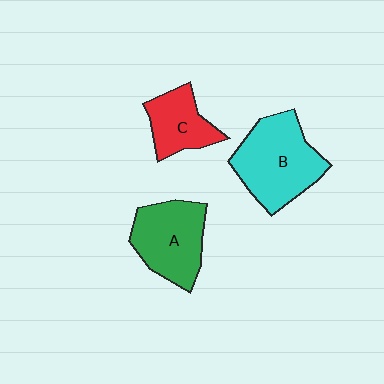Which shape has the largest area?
Shape B (cyan).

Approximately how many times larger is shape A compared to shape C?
Approximately 1.5 times.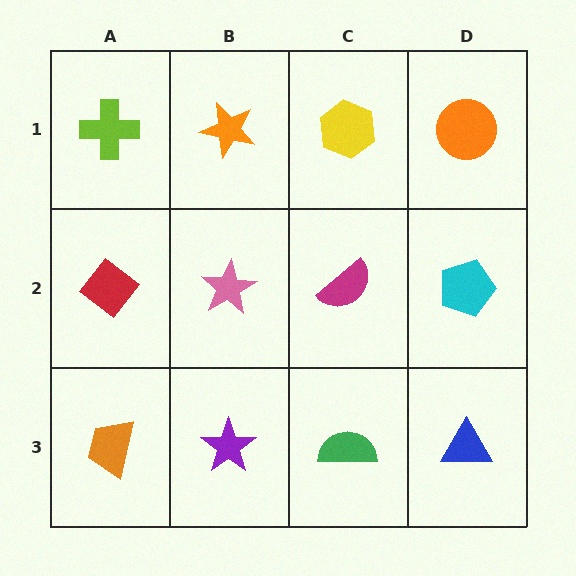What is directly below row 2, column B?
A purple star.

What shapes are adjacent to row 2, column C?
A yellow hexagon (row 1, column C), a green semicircle (row 3, column C), a pink star (row 2, column B), a cyan pentagon (row 2, column D).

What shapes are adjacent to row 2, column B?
An orange star (row 1, column B), a purple star (row 3, column B), a red diamond (row 2, column A), a magenta semicircle (row 2, column C).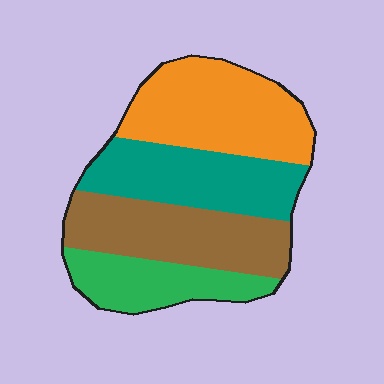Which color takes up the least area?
Green, at roughly 20%.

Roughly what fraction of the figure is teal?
Teal takes up about one quarter (1/4) of the figure.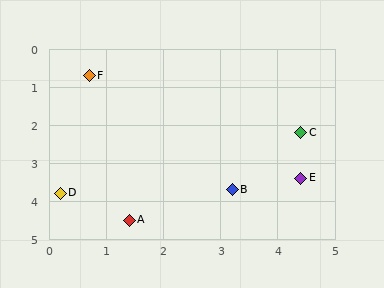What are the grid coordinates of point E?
Point E is at approximately (4.4, 3.4).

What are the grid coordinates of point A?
Point A is at approximately (1.4, 4.5).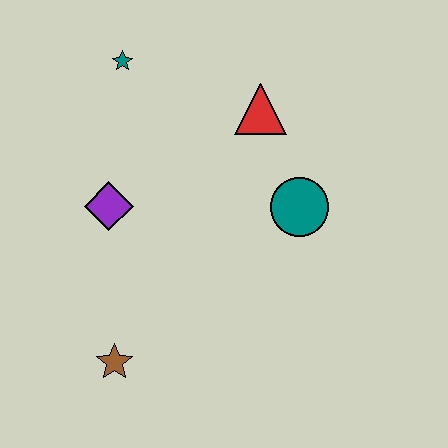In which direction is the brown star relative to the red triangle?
The brown star is below the red triangle.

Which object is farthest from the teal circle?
The brown star is farthest from the teal circle.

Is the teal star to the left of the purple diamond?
No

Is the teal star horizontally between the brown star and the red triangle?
Yes